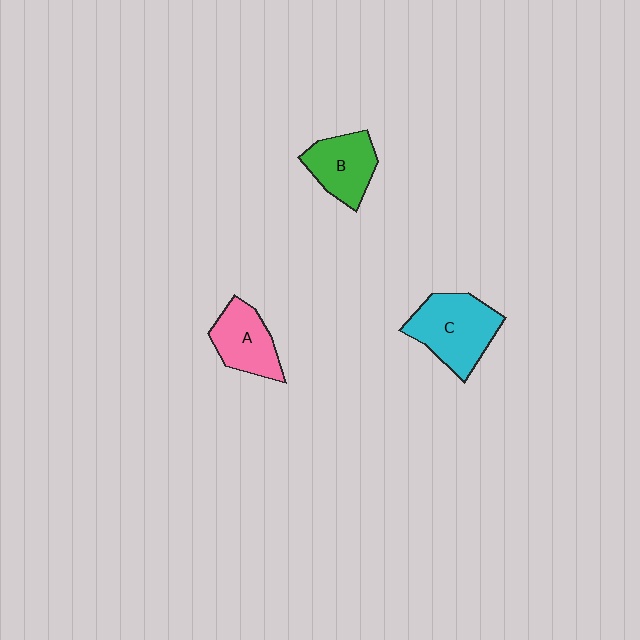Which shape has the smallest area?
Shape A (pink).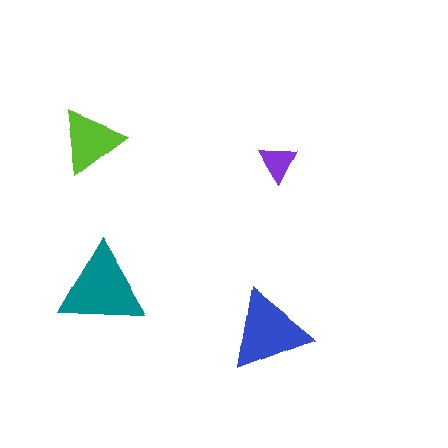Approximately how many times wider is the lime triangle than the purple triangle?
About 1.5 times wider.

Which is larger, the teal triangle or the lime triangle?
The teal one.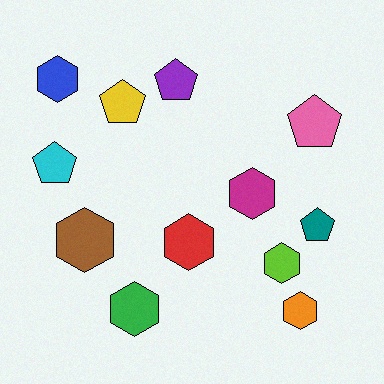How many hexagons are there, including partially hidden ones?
There are 7 hexagons.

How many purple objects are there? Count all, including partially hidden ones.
There is 1 purple object.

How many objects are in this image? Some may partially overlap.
There are 12 objects.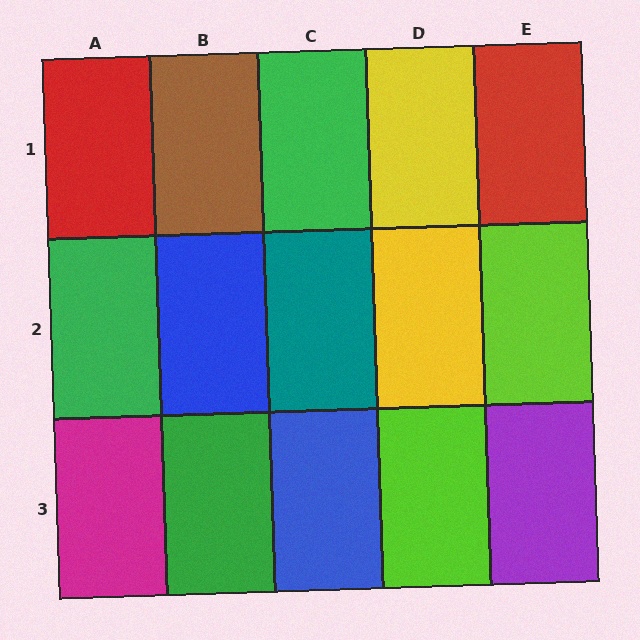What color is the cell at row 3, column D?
Lime.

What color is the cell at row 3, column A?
Magenta.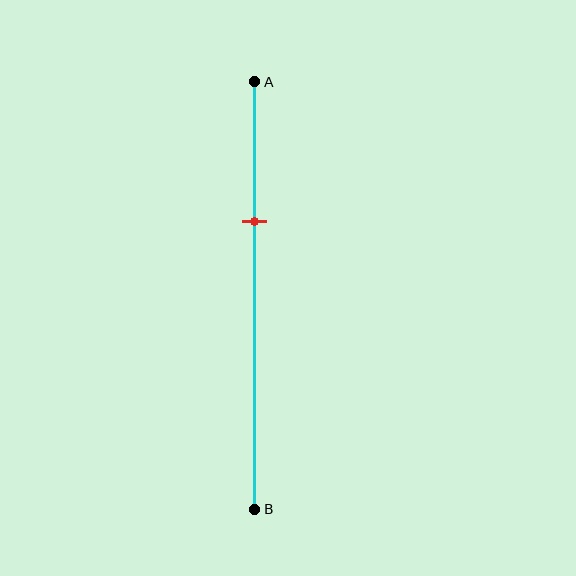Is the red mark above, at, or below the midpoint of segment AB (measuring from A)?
The red mark is above the midpoint of segment AB.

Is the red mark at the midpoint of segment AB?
No, the mark is at about 35% from A, not at the 50% midpoint.